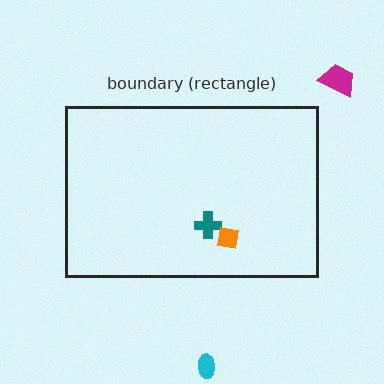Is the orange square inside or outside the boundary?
Inside.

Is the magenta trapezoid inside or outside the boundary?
Outside.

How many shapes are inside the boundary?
2 inside, 2 outside.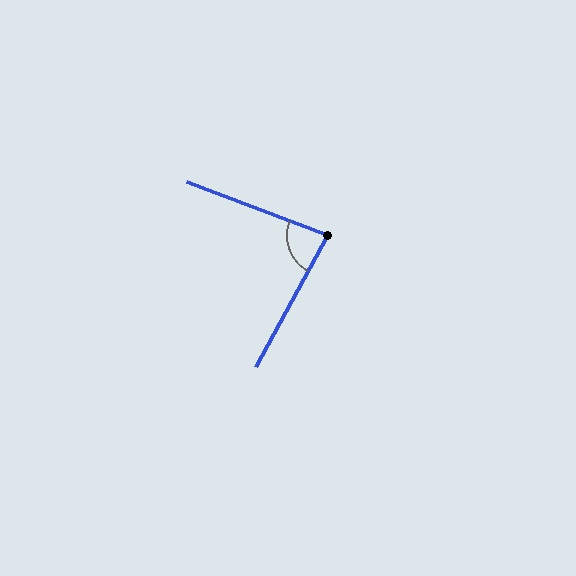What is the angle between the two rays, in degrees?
Approximately 82 degrees.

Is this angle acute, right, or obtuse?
It is acute.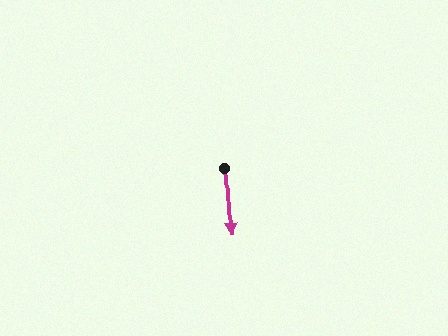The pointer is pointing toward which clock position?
Roughly 6 o'clock.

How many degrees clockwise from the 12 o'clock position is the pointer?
Approximately 175 degrees.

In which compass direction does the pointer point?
South.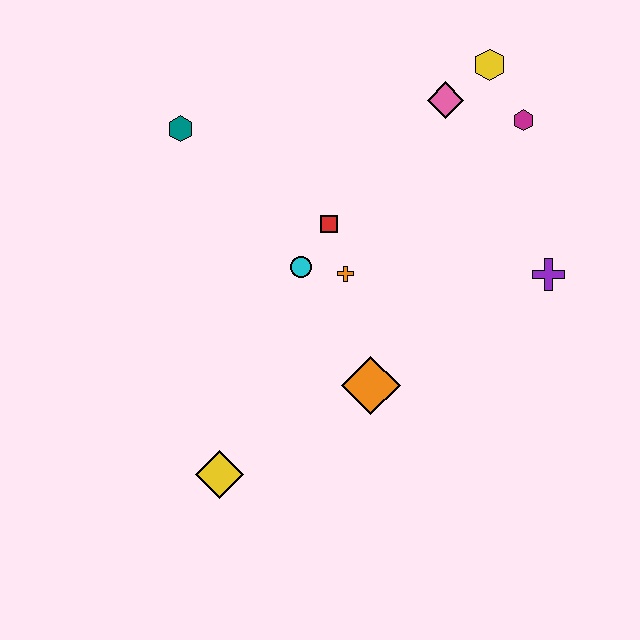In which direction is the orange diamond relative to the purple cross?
The orange diamond is to the left of the purple cross.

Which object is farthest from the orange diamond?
The yellow hexagon is farthest from the orange diamond.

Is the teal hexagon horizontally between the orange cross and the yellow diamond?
No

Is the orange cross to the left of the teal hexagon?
No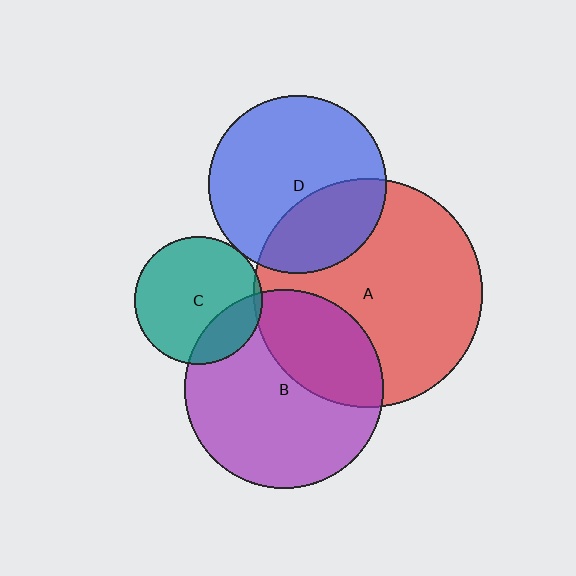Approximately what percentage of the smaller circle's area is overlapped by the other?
Approximately 20%.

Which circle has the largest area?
Circle A (red).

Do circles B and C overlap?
Yes.